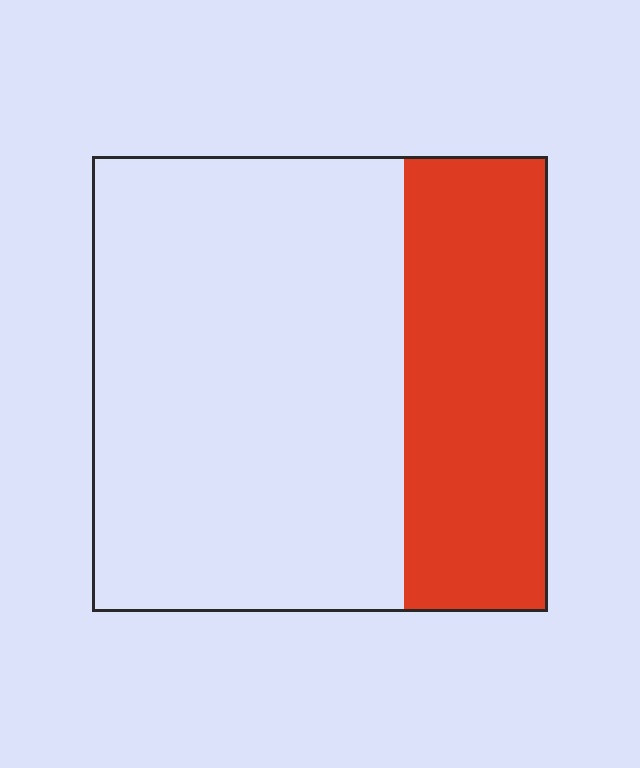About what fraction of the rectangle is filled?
About one third (1/3).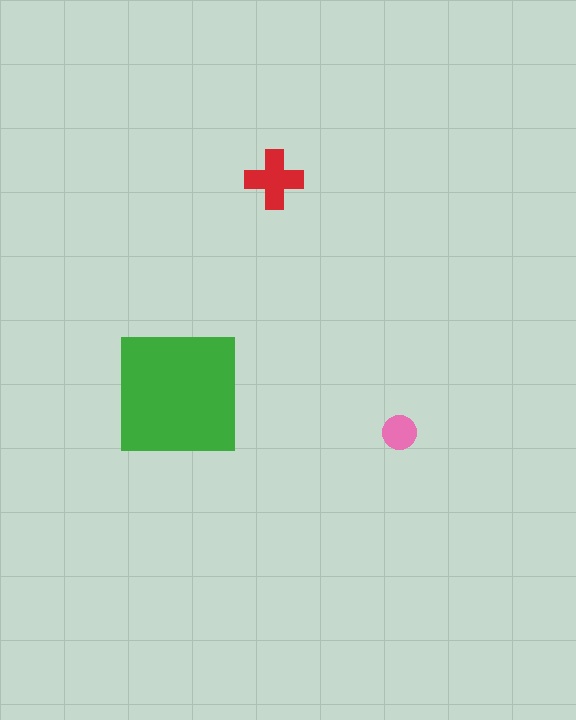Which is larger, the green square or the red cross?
The green square.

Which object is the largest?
The green square.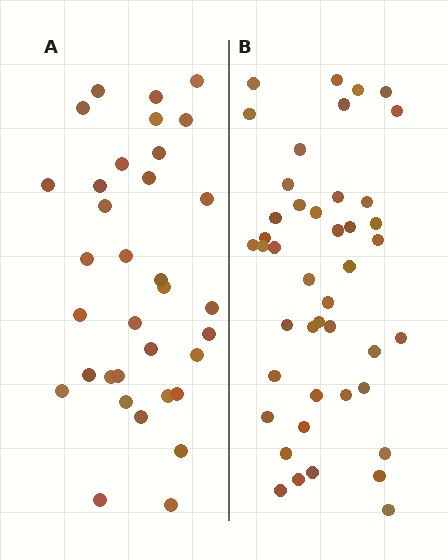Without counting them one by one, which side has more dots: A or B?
Region B (the right region) has more dots.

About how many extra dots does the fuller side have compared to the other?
Region B has roughly 10 or so more dots than region A.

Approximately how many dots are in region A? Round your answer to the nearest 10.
About 30 dots. (The exact count is 34, which rounds to 30.)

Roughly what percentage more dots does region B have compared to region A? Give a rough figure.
About 30% more.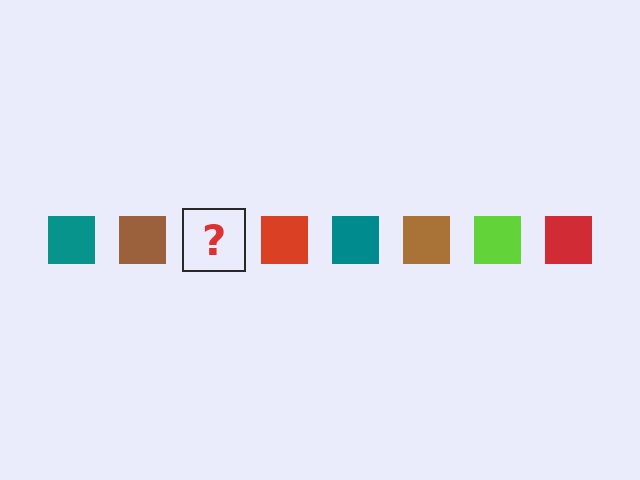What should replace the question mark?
The question mark should be replaced with a lime square.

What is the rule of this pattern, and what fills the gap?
The rule is that the pattern cycles through teal, brown, lime, red squares. The gap should be filled with a lime square.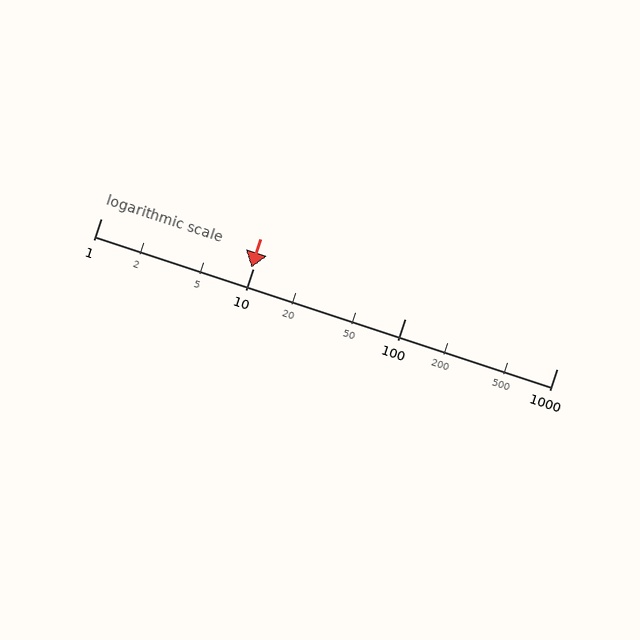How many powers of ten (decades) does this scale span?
The scale spans 3 decades, from 1 to 1000.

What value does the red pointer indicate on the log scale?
The pointer indicates approximately 9.8.